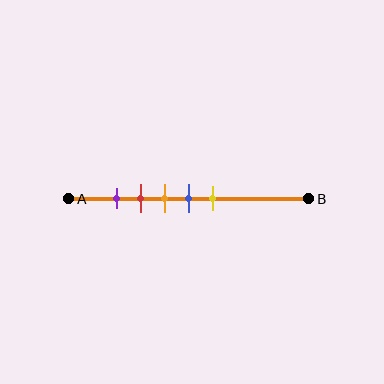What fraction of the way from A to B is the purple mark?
The purple mark is approximately 20% (0.2) of the way from A to B.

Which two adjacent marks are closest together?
The purple and red marks are the closest adjacent pair.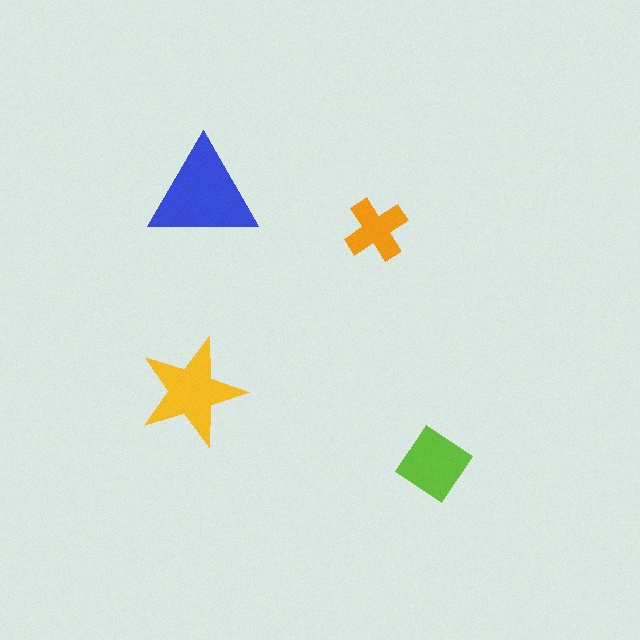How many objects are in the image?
There are 4 objects in the image.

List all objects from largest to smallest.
The blue triangle, the yellow star, the lime diamond, the orange cross.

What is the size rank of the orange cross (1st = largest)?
4th.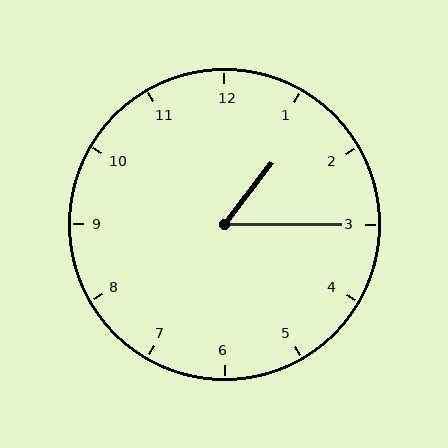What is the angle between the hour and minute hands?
Approximately 52 degrees.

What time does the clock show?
1:15.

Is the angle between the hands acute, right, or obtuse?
It is acute.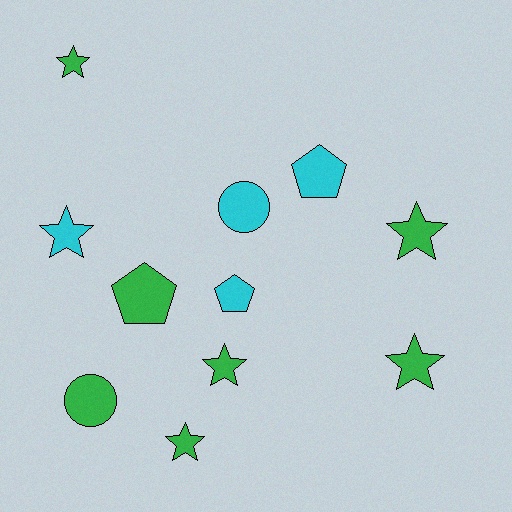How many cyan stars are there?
There is 1 cyan star.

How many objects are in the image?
There are 11 objects.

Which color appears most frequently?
Green, with 7 objects.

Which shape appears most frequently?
Star, with 6 objects.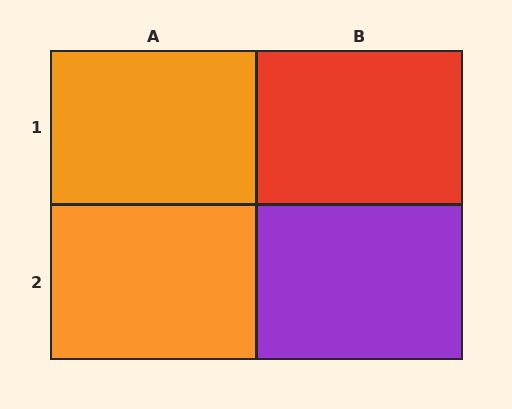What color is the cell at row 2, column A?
Orange.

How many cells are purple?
1 cell is purple.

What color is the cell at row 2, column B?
Purple.